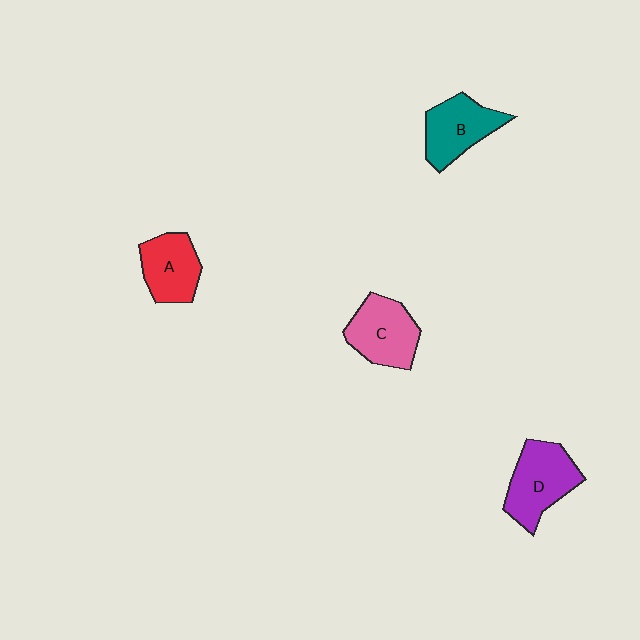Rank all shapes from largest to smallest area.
From largest to smallest: D (purple), C (pink), B (teal), A (red).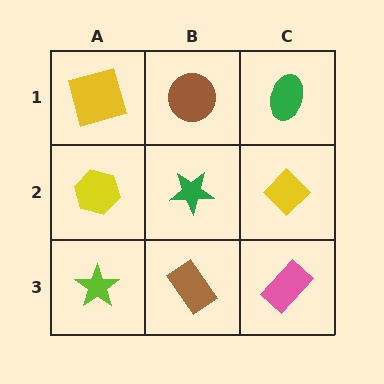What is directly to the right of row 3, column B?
A pink rectangle.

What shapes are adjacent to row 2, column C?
A green ellipse (row 1, column C), a pink rectangle (row 3, column C), a green star (row 2, column B).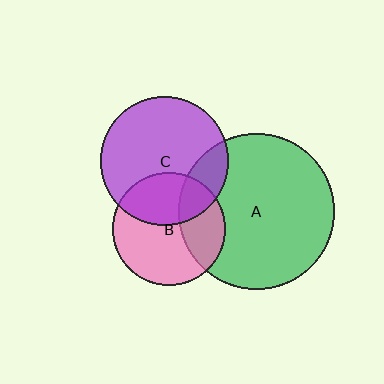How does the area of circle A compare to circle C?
Approximately 1.5 times.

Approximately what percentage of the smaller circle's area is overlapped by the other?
Approximately 30%.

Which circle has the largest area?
Circle A (green).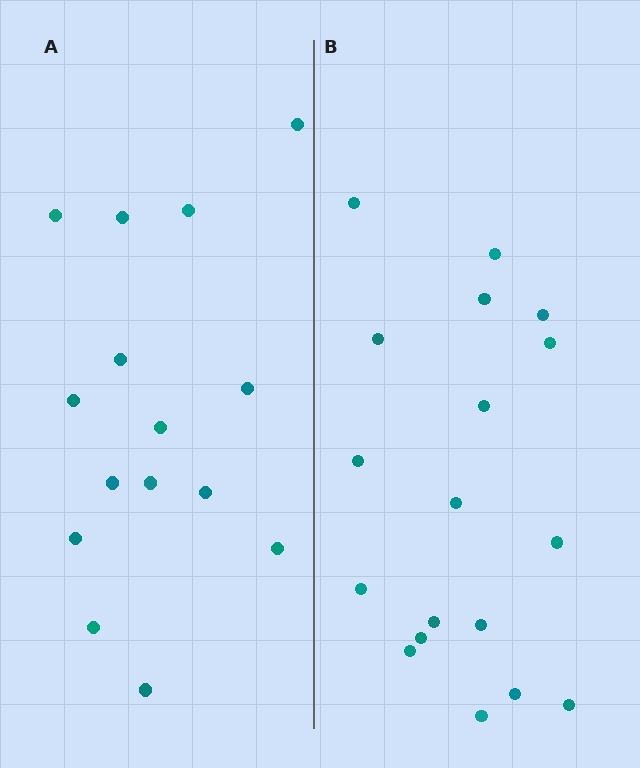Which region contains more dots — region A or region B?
Region B (the right region) has more dots.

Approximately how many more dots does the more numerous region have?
Region B has just a few more — roughly 2 or 3 more dots than region A.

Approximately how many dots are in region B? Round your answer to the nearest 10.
About 20 dots. (The exact count is 18, which rounds to 20.)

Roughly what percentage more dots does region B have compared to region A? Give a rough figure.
About 20% more.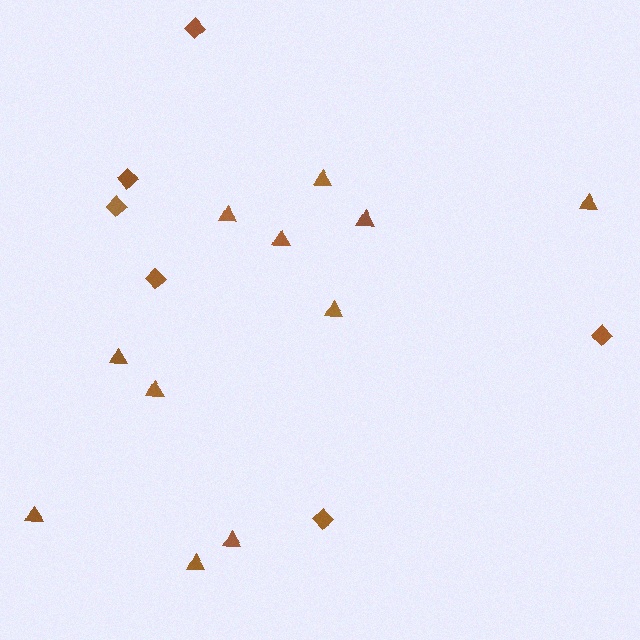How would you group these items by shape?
There are 2 groups: one group of diamonds (6) and one group of triangles (11).